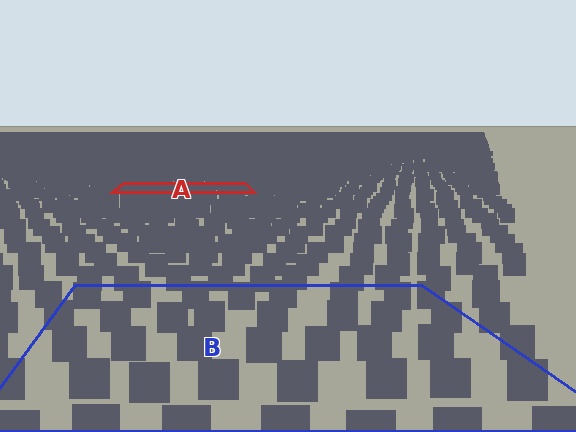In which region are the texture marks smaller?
The texture marks are smaller in region A, because it is farther away.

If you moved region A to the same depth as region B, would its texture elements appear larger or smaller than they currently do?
They would appear larger. At a closer depth, the same texture elements are projected at a bigger on-screen size.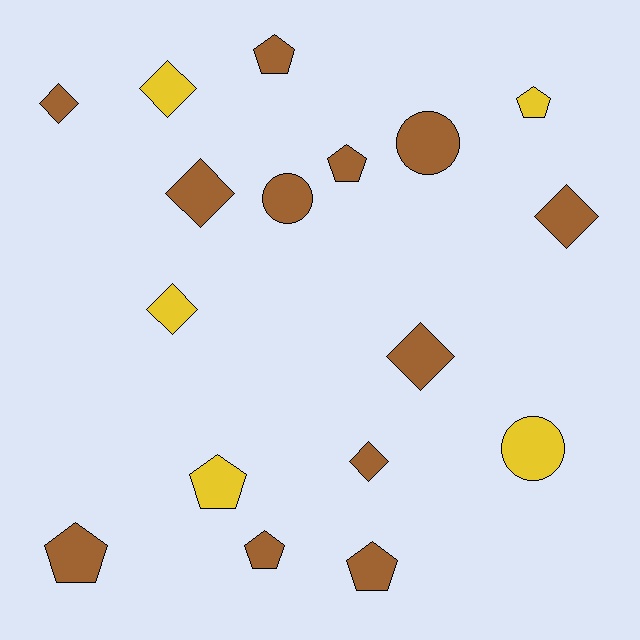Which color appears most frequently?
Brown, with 12 objects.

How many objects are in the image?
There are 17 objects.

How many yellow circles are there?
There is 1 yellow circle.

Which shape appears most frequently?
Diamond, with 7 objects.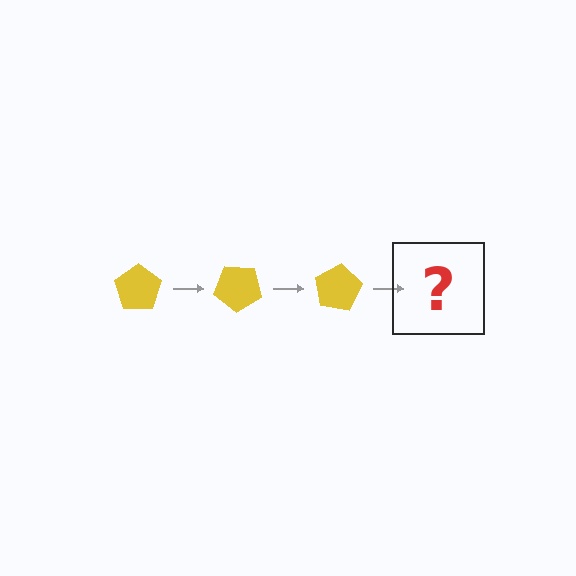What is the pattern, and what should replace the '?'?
The pattern is that the pentagon rotates 40 degrees each step. The '?' should be a yellow pentagon rotated 120 degrees.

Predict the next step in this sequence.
The next step is a yellow pentagon rotated 120 degrees.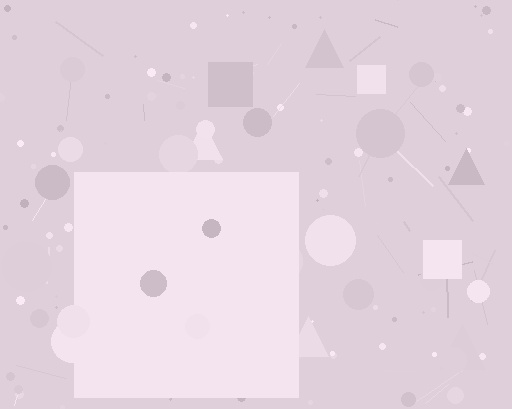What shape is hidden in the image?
A square is hidden in the image.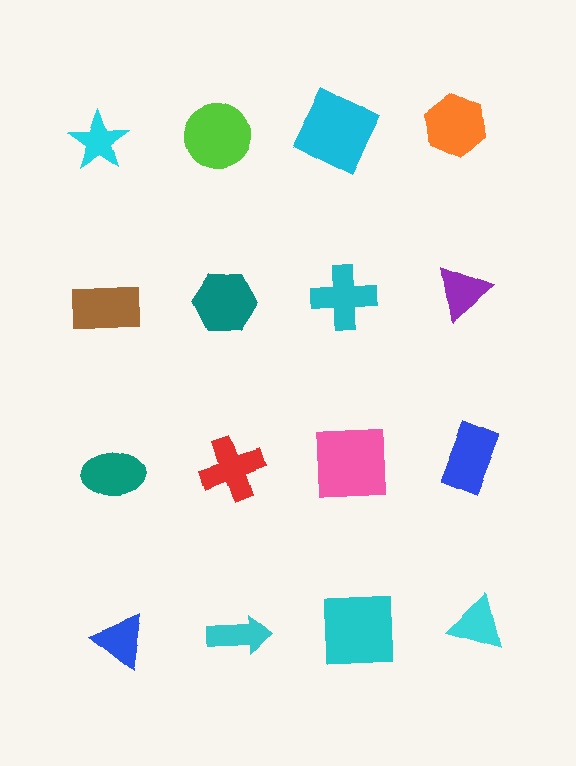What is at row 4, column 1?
A blue triangle.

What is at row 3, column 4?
A blue rectangle.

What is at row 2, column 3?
A cyan cross.